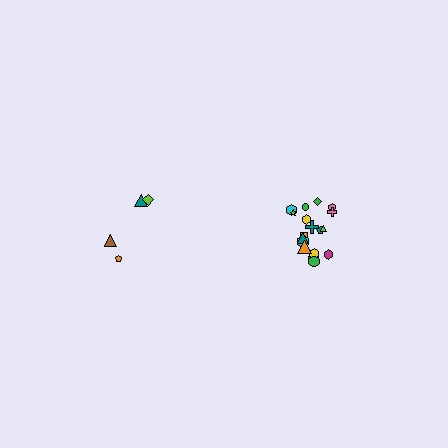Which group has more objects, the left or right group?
The right group.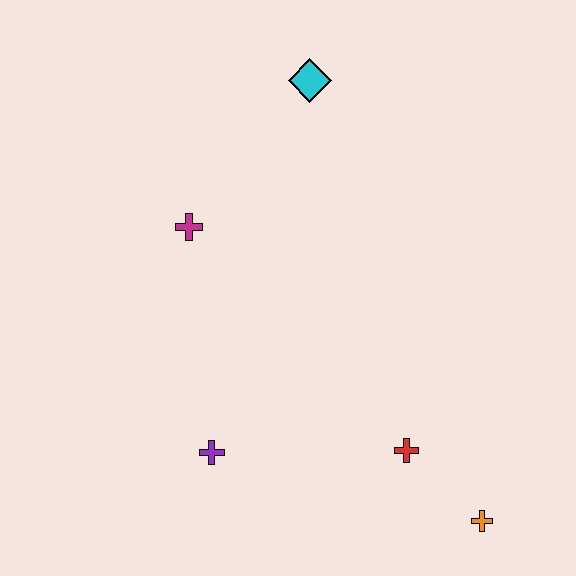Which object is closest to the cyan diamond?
The magenta cross is closest to the cyan diamond.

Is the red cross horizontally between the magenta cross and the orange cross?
Yes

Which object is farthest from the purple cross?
The cyan diamond is farthest from the purple cross.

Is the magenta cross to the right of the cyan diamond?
No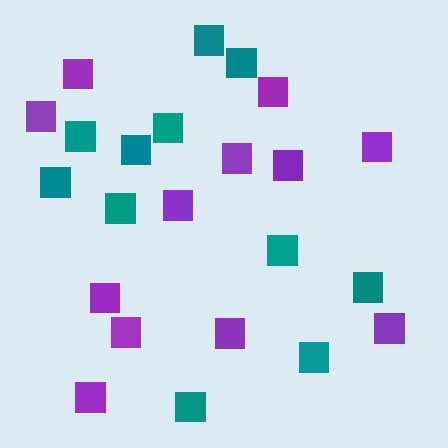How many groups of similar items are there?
There are 2 groups: one group of teal squares (11) and one group of purple squares (12).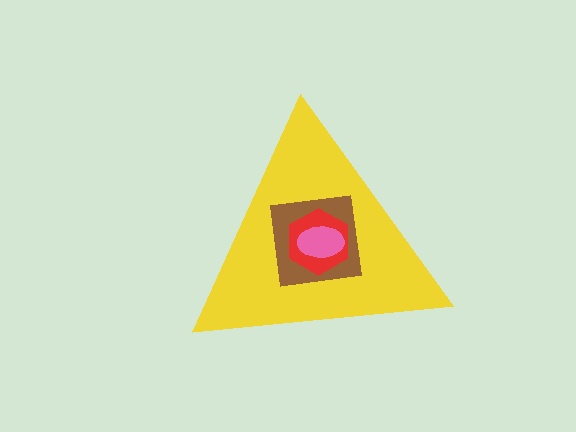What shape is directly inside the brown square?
The red hexagon.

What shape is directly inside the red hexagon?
The pink ellipse.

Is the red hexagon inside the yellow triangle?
Yes.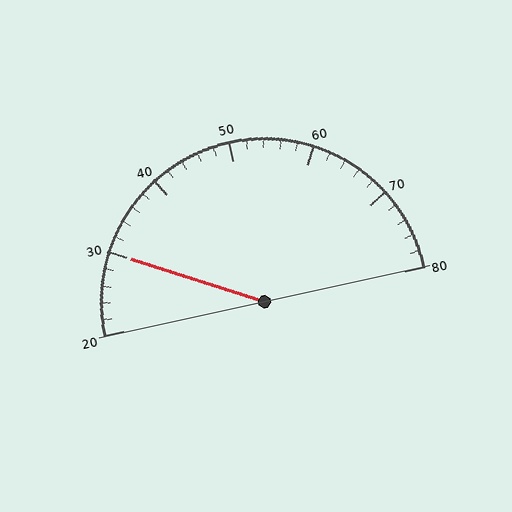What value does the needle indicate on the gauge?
The needle indicates approximately 30.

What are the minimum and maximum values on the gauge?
The gauge ranges from 20 to 80.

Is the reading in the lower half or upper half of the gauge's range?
The reading is in the lower half of the range (20 to 80).